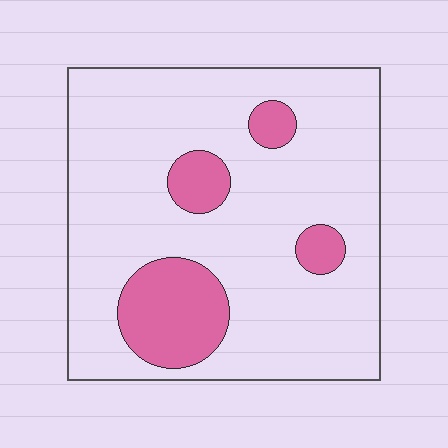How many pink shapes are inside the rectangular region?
4.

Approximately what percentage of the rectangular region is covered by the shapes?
Approximately 15%.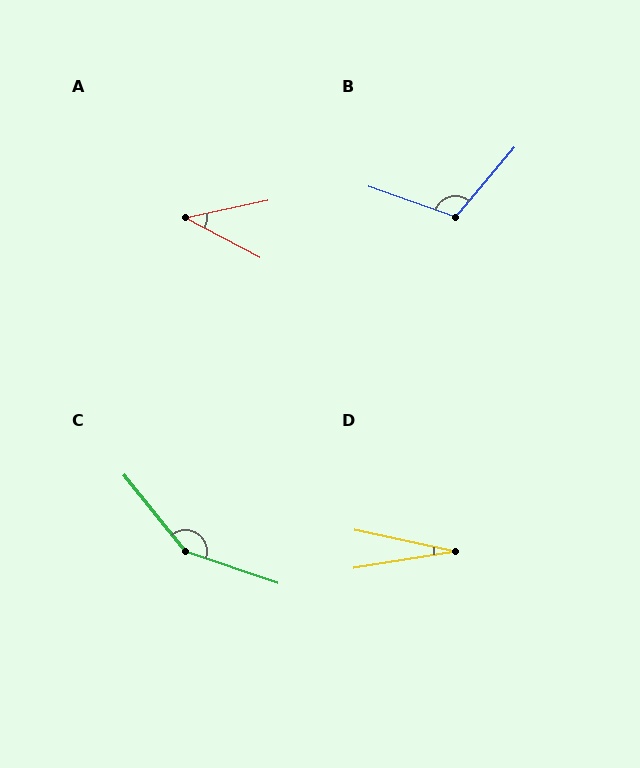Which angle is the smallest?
D, at approximately 21 degrees.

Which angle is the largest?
C, at approximately 148 degrees.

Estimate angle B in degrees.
Approximately 111 degrees.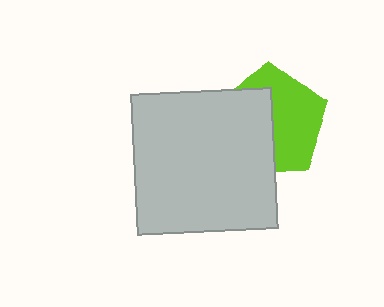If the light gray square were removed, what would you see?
You would see the complete lime pentagon.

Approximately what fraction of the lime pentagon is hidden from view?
Roughly 48% of the lime pentagon is hidden behind the light gray square.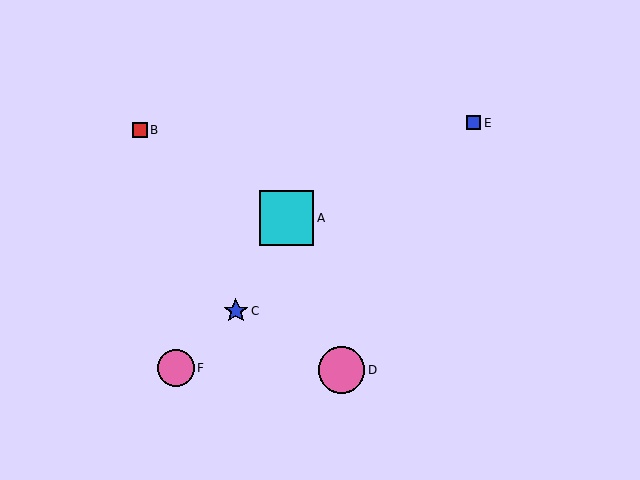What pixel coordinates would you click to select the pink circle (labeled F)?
Click at (176, 368) to select the pink circle F.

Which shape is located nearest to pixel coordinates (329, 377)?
The pink circle (labeled D) at (342, 370) is nearest to that location.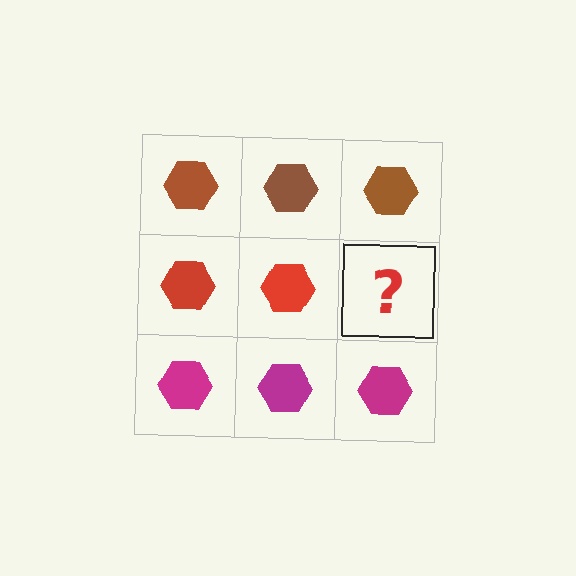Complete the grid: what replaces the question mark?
The question mark should be replaced with a red hexagon.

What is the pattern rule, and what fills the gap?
The rule is that each row has a consistent color. The gap should be filled with a red hexagon.